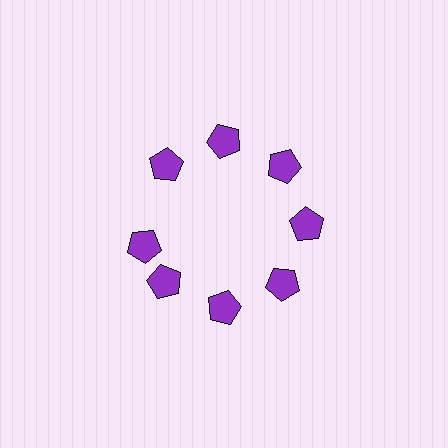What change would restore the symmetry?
The symmetry would be restored by rotating it back into even spacing with its neighbors so that all 8 pentagons sit at equal angles and equal distance from the center.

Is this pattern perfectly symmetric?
No. The 8 purple pentagons are arranged in a ring, but one element near the 9 o'clock position is rotated out of alignment along the ring, breaking the 8-fold rotational symmetry.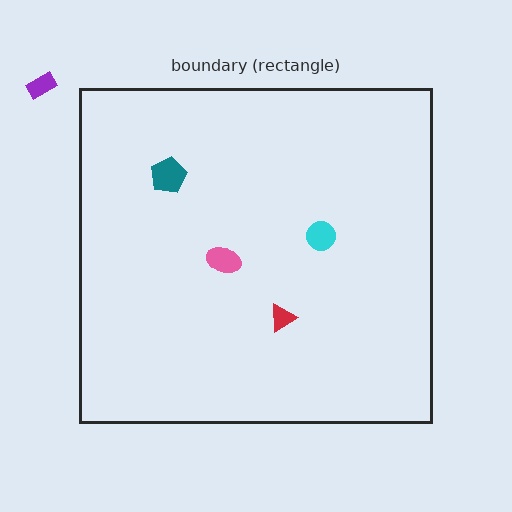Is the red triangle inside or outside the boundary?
Inside.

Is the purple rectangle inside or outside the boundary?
Outside.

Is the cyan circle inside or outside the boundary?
Inside.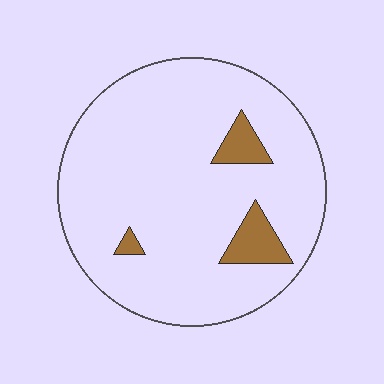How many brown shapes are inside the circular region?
3.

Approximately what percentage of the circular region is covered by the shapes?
Approximately 10%.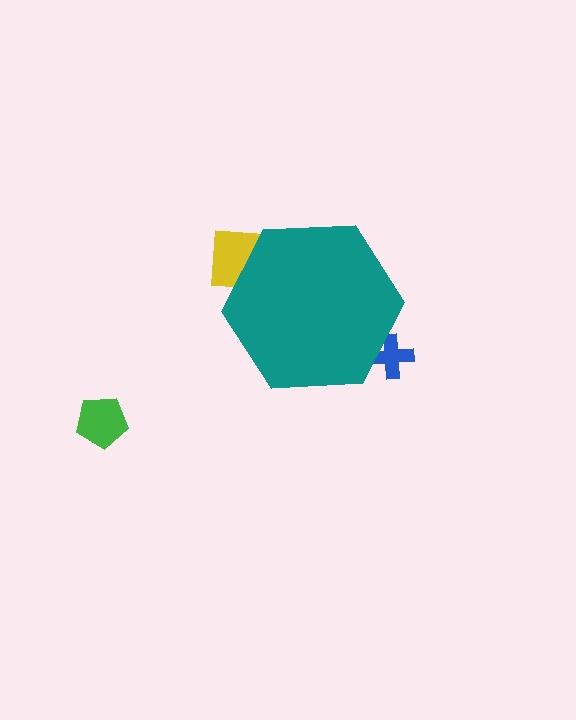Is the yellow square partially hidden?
Yes, the yellow square is partially hidden behind the teal hexagon.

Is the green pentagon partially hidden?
No, the green pentagon is fully visible.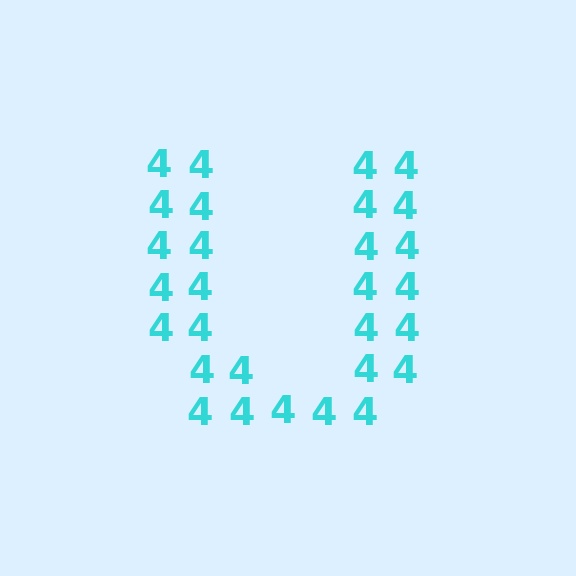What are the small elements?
The small elements are digit 4's.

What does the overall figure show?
The overall figure shows the letter U.